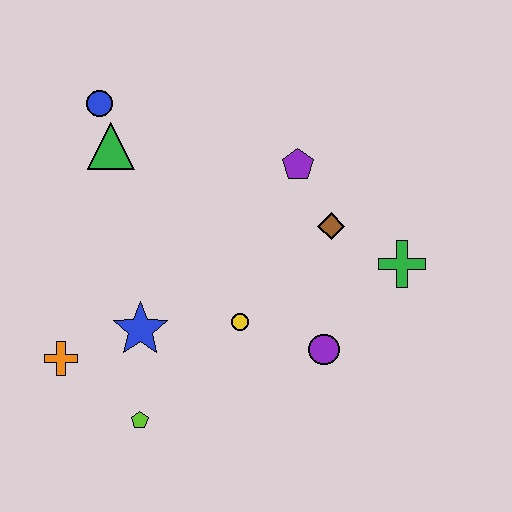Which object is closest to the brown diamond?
The purple pentagon is closest to the brown diamond.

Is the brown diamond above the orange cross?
Yes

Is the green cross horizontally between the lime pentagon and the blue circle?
No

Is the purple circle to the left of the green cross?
Yes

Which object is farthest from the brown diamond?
The orange cross is farthest from the brown diamond.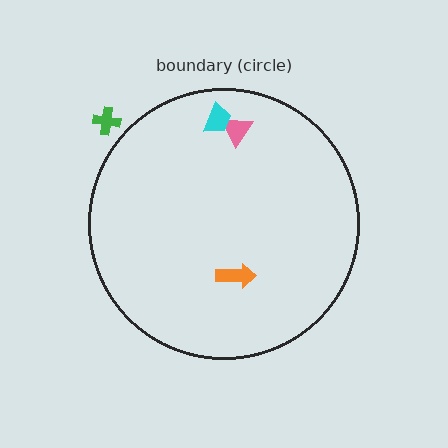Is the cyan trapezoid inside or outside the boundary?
Inside.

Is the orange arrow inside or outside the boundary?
Inside.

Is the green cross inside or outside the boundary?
Outside.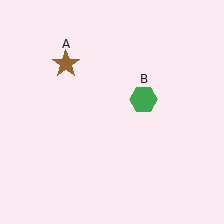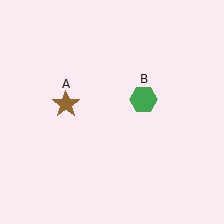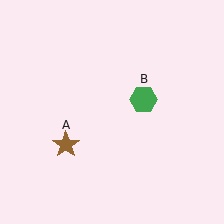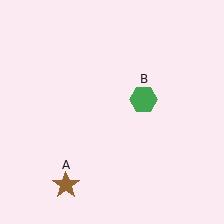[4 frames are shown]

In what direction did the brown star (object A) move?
The brown star (object A) moved down.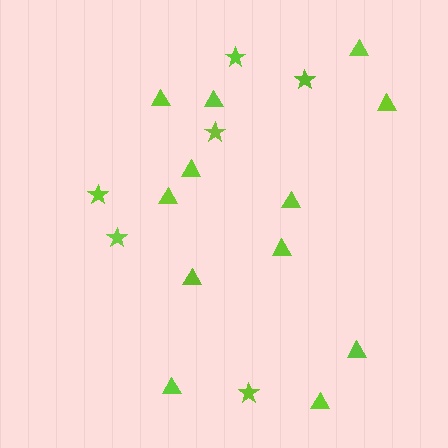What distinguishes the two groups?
There are 2 groups: one group of triangles (12) and one group of stars (6).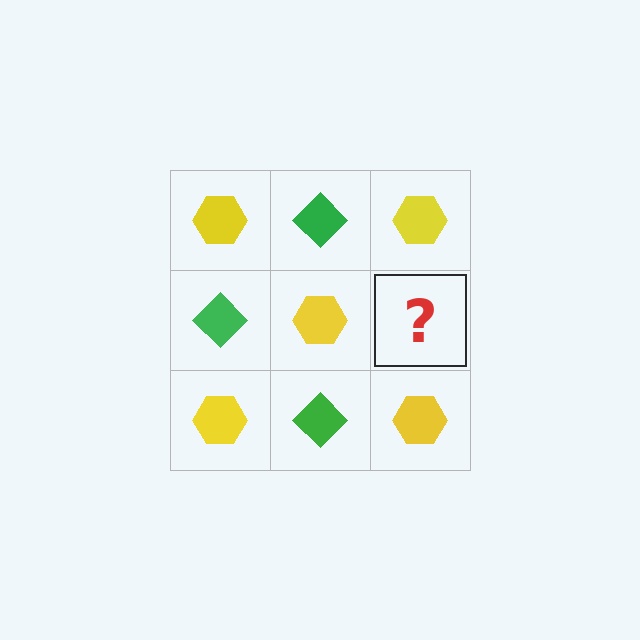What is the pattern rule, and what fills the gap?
The rule is that it alternates yellow hexagon and green diamond in a checkerboard pattern. The gap should be filled with a green diamond.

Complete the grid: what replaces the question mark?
The question mark should be replaced with a green diamond.